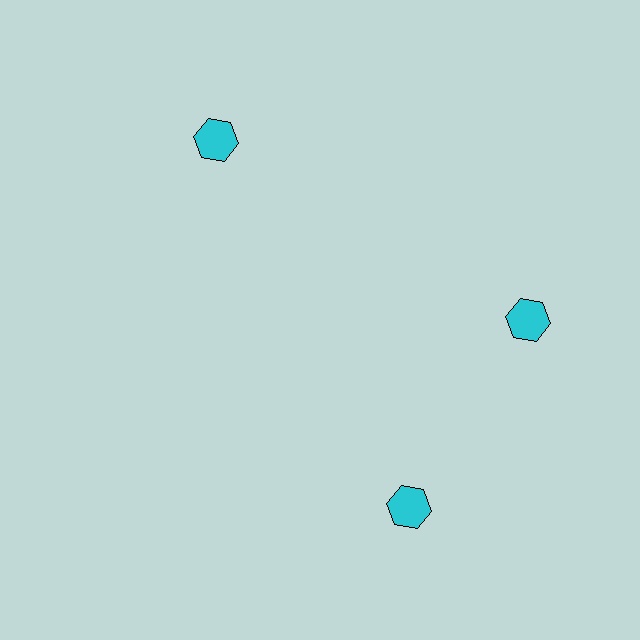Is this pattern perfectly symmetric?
No. The 3 cyan hexagons are arranged in a ring, but one element near the 7 o'clock position is rotated out of alignment along the ring, breaking the 3-fold rotational symmetry.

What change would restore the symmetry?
The symmetry would be restored by rotating it back into even spacing with its neighbors so that all 3 hexagons sit at equal angles and equal distance from the center.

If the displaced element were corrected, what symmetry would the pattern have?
It would have 3-fold rotational symmetry — the pattern would map onto itself every 120 degrees.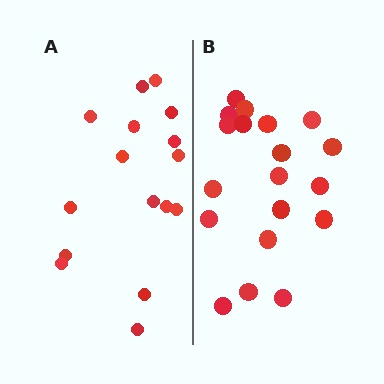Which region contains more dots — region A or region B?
Region B (the right region) has more dots.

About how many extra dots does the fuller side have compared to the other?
Region B has just a few more — roughly 2 or 3 more dots than region A.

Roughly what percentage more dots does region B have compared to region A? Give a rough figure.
About 20% more.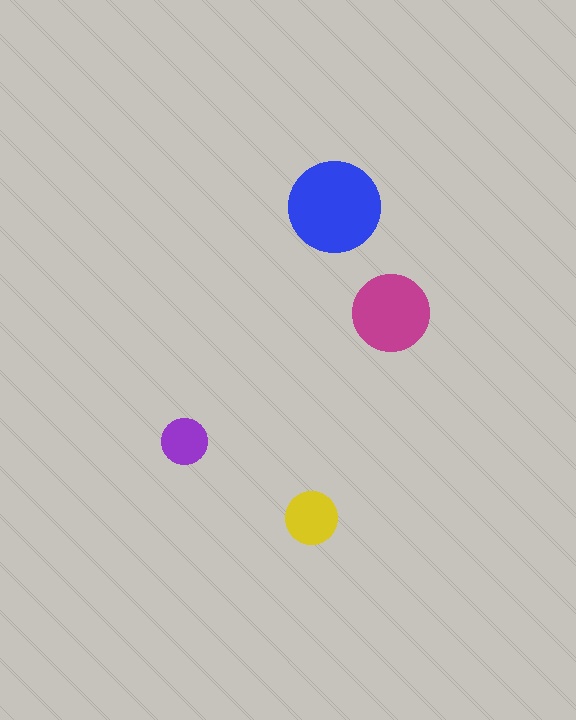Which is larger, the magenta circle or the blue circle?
The blue one.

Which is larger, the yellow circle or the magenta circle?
The magenta one.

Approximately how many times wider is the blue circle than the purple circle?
About 2 times wider.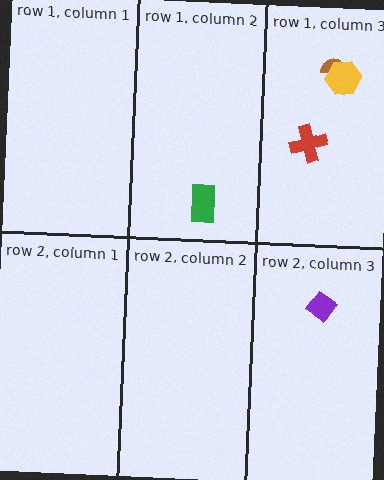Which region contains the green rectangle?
The row 1, column 2 region.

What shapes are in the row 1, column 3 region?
The red cross, the brown semicircle, the yellow hexagon.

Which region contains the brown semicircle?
The row 1, column 3 region.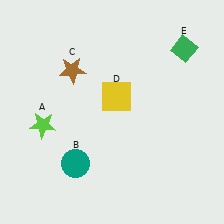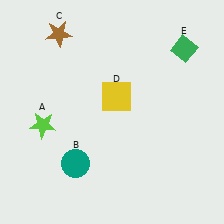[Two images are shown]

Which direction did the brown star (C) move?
The brown star (C) moved up.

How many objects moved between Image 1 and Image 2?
1 object moved between the two images.